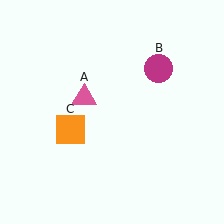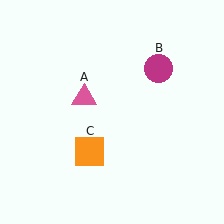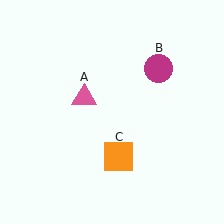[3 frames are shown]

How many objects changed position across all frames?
1 object changed position: orange square (object C).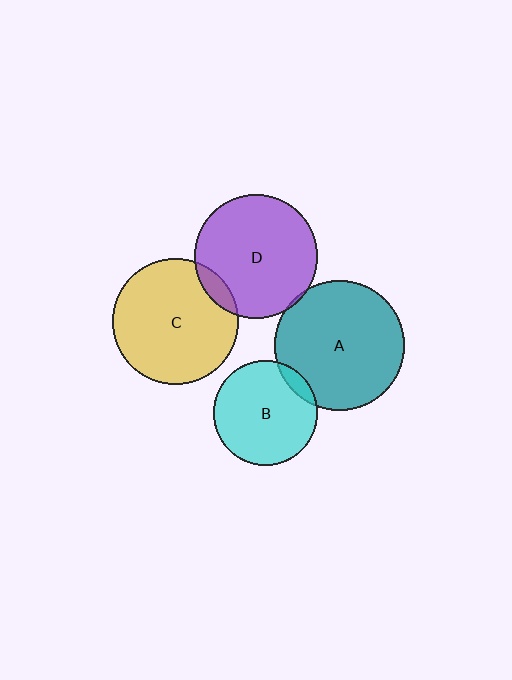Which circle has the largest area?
Circle A (teal).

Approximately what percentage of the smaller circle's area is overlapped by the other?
Approximately 10%.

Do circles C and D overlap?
Yes.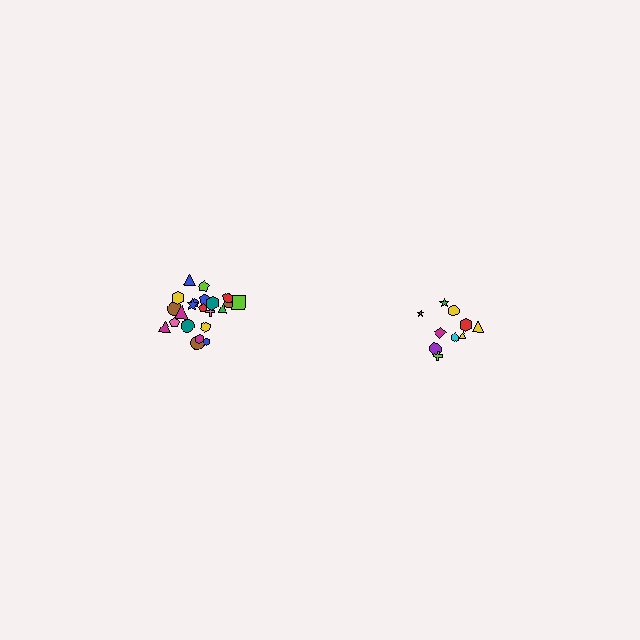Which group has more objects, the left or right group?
The left group.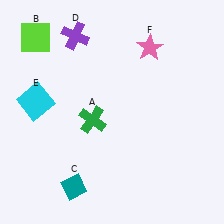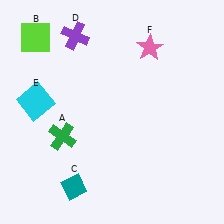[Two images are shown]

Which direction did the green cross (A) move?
The green cross (A) moved left.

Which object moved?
The green cross (A) moved left.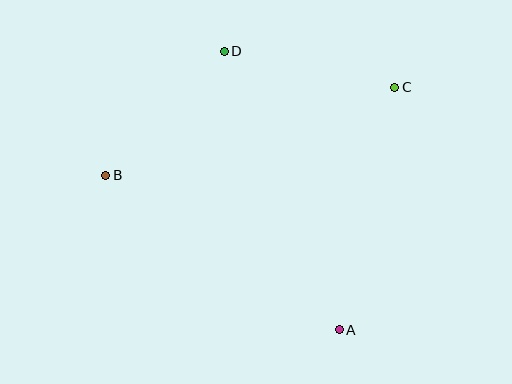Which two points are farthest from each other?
Points B and C are farthest from each other.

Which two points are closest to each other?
Points B and D are closest to each other.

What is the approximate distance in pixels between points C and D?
The distance between C and D is approximately 174 pixels.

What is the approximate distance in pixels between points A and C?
The distance between A and C is approximately 249 pixels.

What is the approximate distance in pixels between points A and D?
The distance between A and D is approximately 301 pixels.